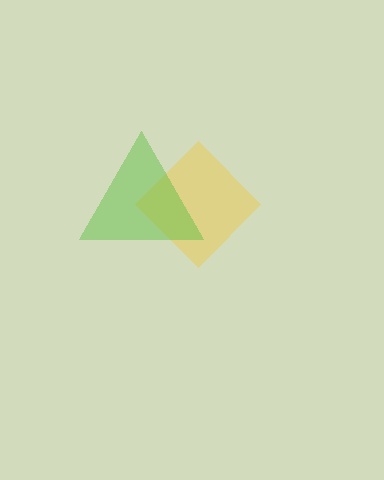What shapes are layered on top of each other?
The layered shapes are: a yellow diamond, a lime triangle.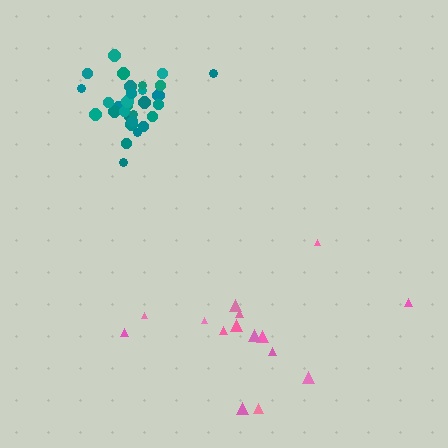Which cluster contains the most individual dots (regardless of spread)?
Teal (31).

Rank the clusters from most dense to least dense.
teal, pink.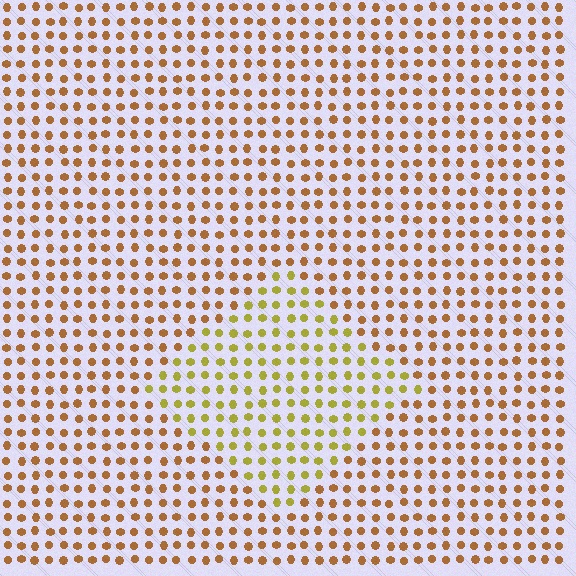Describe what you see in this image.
The image is filled with small brown elements in a uniform arrangement. A diamond-shaped region is visible where the elements are tinted to a slightly different hue, forming a subtle color boundary.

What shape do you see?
I see a diamond.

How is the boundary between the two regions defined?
The boundary is defined purely by a slight shift in hue (about 34 degrees). Spacing, size, and orientation are identical on both sides.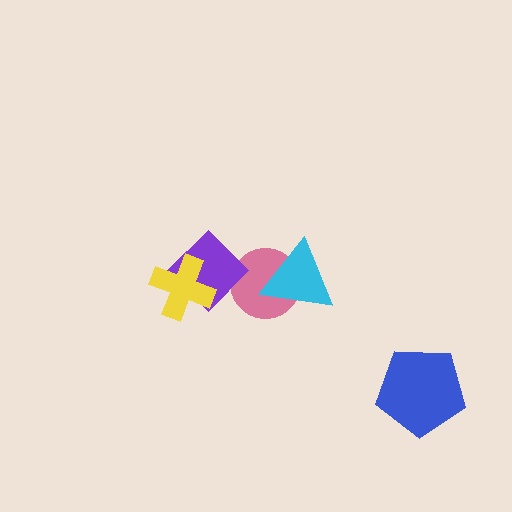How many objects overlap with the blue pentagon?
0 objects overlap with the blue pentagon.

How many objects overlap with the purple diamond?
2 objects overlap with the purple diamond.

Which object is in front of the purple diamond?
The yellow cross is in front of the purple diamond.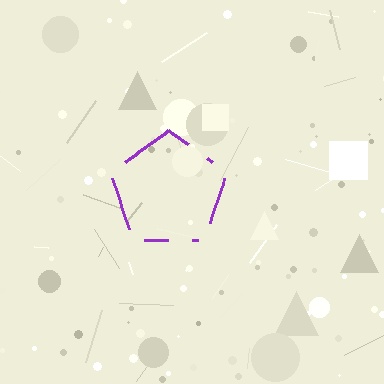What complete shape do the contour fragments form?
The contour fragments form a pentagon.